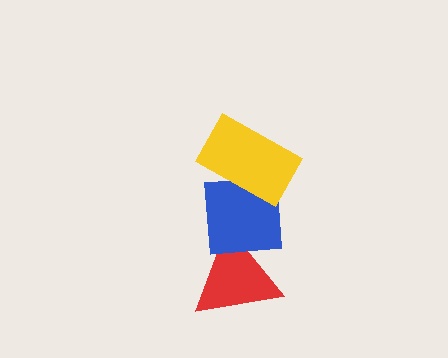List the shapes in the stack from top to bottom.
From top to bottom: the yellow rectangle, the blue square, the red triangle.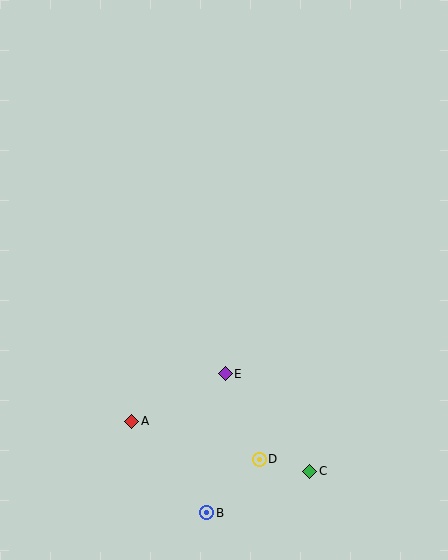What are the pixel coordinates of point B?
Point B is at (207, 513).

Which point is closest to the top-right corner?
Point E is closest to the top-right corner.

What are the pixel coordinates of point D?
Point D is at (259, 459).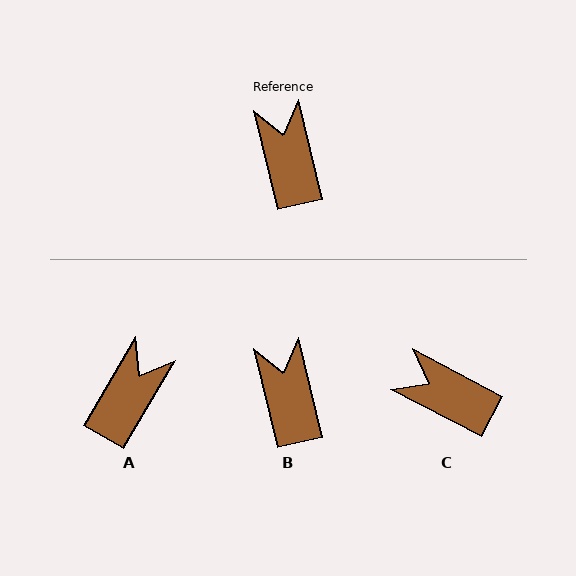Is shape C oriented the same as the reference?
No, it is off by about 49 degrees.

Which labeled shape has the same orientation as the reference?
B.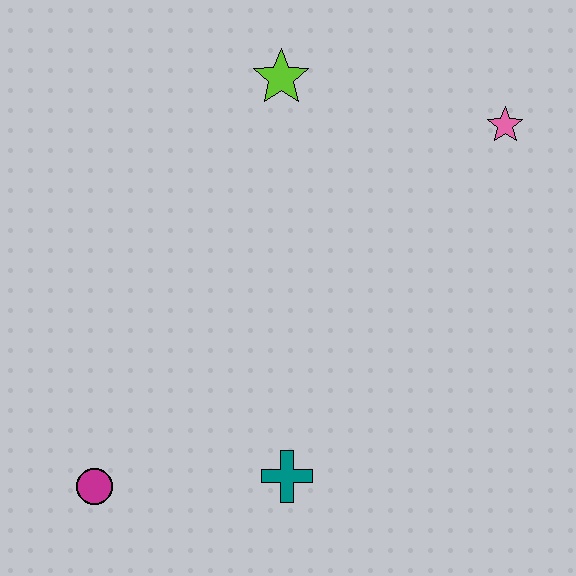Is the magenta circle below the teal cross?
Yes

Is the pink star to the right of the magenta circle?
Yes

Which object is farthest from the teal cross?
The pink star is farthest from the teal cross.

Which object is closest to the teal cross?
The magenta circle is closest to the teal cross.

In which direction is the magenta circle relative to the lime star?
The magenta circle is below the lime star.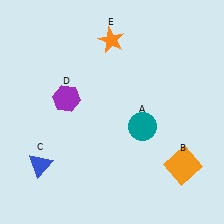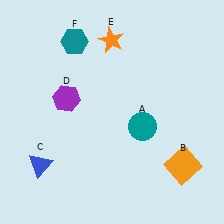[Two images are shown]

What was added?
A teal hexagon (F) was added in Image 2.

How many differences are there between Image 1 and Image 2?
There is 1 difference between the two images.